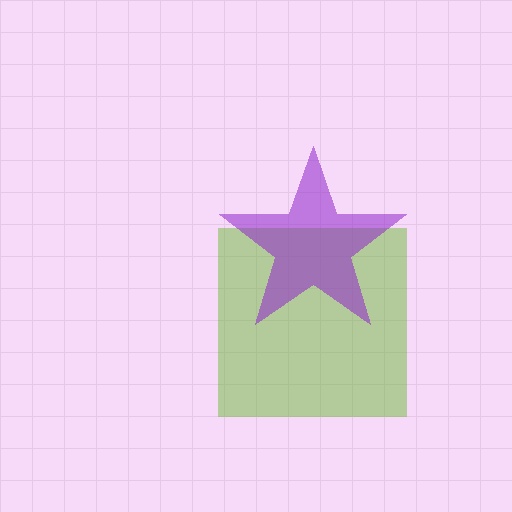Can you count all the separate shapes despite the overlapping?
Yes, there are 2 separate shapes.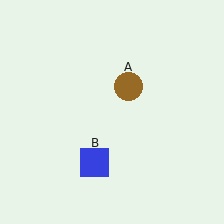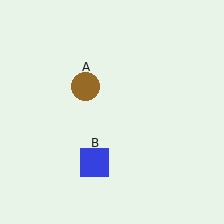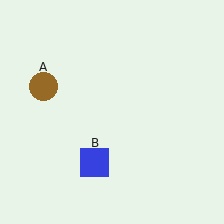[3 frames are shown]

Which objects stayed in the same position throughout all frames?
Blue square (object B) remained stationary.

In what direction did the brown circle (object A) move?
The brown circle (object A) moved left.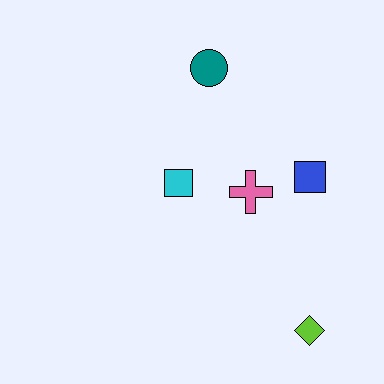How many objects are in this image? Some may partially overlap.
There are 5 objects.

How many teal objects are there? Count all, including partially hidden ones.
There is 1 teal object.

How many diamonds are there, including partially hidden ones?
There is 1 diamond.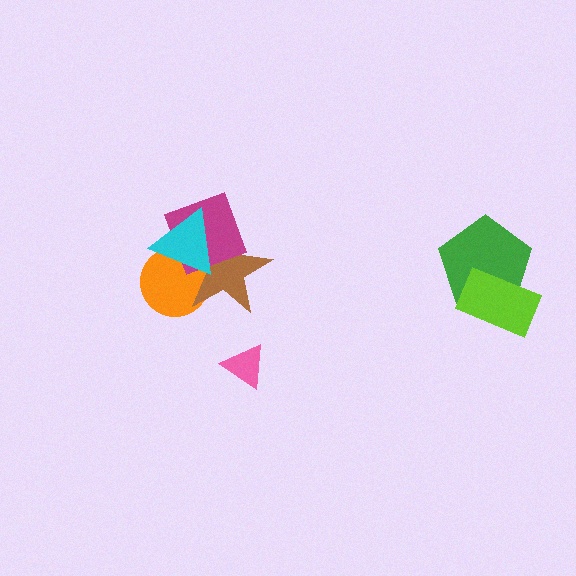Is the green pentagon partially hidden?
Yes, it is partially covered by another shape.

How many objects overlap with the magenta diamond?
3 objects overlap with the magenta diamond.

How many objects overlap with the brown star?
3 objects overlap with the brown star.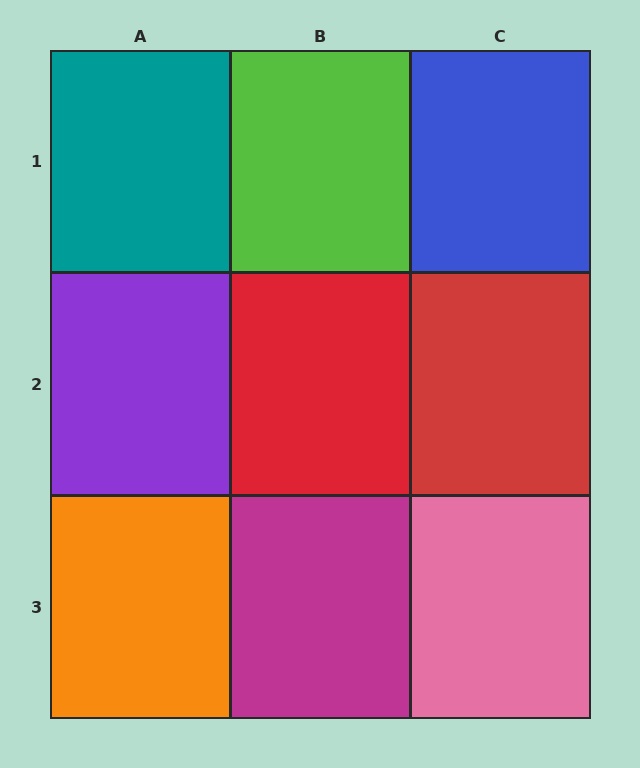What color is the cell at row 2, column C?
Red.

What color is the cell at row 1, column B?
Lime.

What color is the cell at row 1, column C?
Blue.